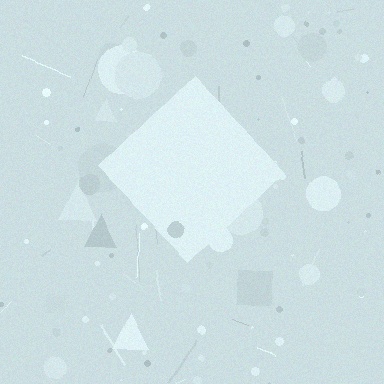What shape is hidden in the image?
A diamond is hidden in the image.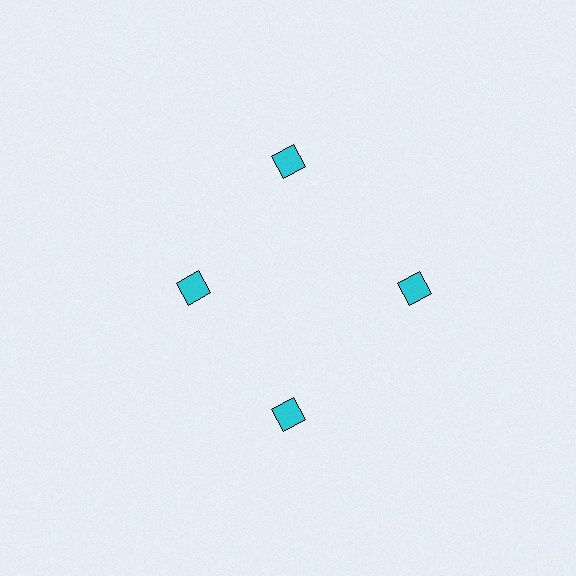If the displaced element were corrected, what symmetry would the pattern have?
It would have 4-fold rotational symmetry — the pattern would map onto itself every 90 degrees.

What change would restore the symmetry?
The symmetry would be restored by moving it outward, back onto the ring so that all 4 squares sit at equal angles and equal distance from the center.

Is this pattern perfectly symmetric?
No. The 4 cyan squares are arranged in a ring, but one element near the 9 o'clock position is pulled inward toward the center, breaking the 4-fold rotational symmetry.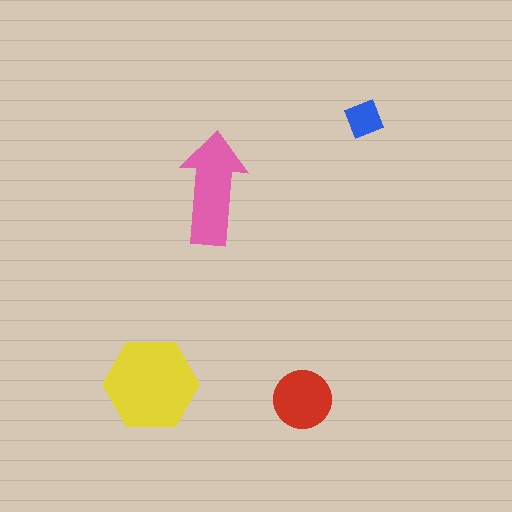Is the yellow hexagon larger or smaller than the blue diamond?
Larger.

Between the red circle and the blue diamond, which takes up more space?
The red circle.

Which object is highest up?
The blue diamond is topmost.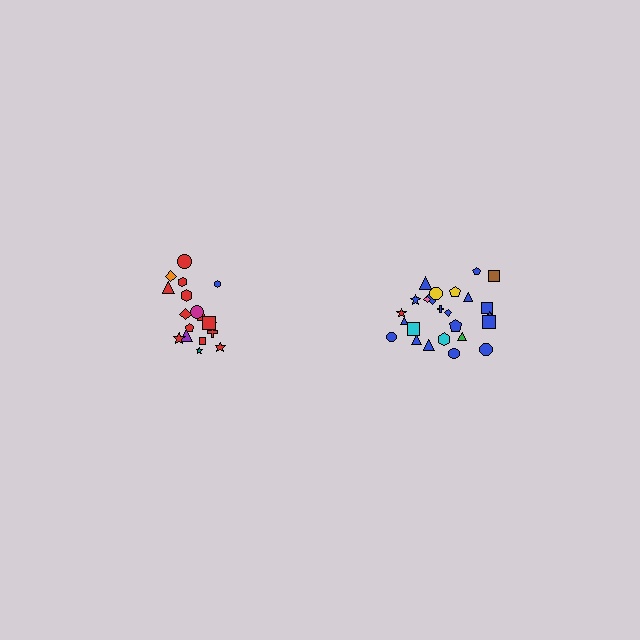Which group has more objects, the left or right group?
The right group.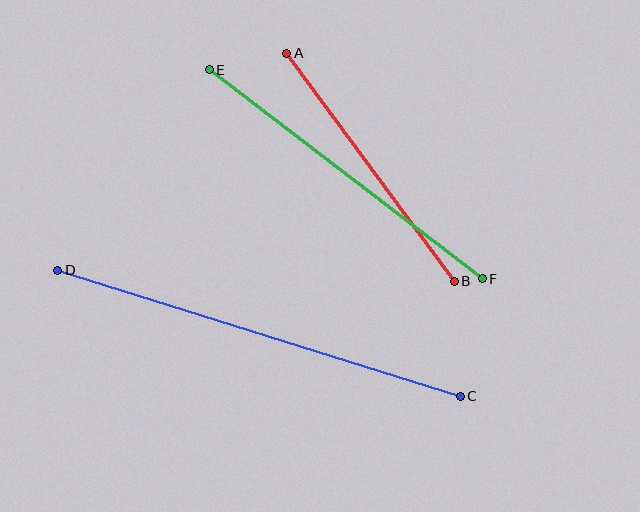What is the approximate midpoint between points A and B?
The midpoint is at approximately (371, 167) pixels.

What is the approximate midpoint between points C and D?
The midpoint is at approximately (259, 333) pixels.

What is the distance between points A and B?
The distance is approximately 283 pixels.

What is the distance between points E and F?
The distance is approximately 344 pixels.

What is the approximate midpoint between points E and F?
The midpoint is at approximately (346, 174) pixels.